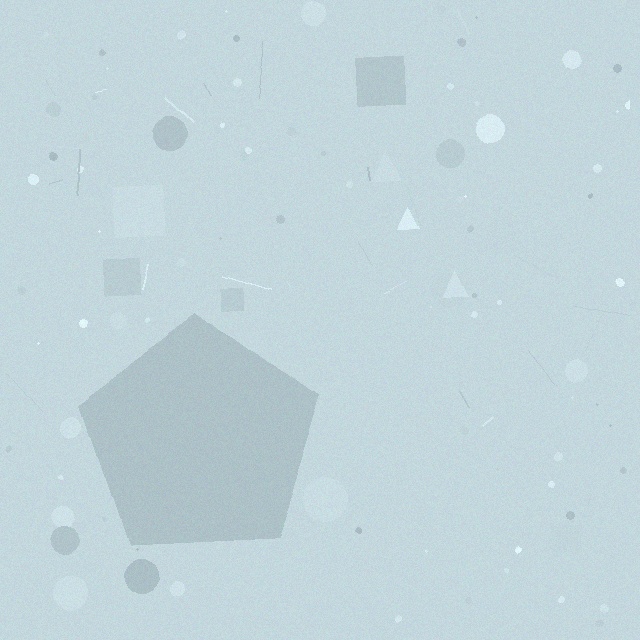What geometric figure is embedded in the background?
A pentagon is embedded in the background.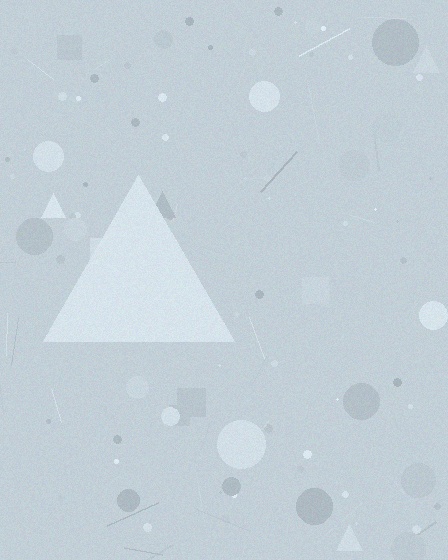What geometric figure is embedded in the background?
A triangle is embedded in the background.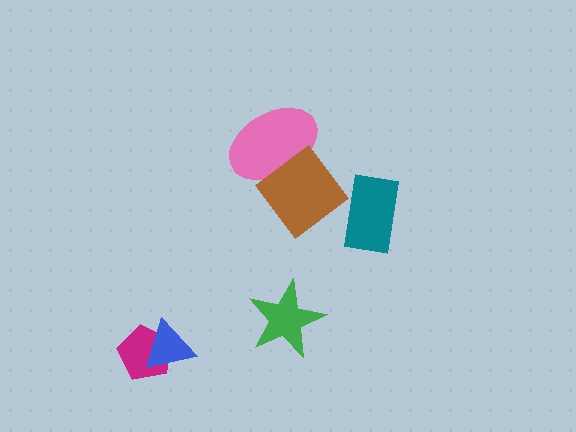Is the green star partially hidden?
No, no other shape covers it.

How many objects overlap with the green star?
0 objects overlap with the green star.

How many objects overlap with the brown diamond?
2 objects overlap with the brown diamond.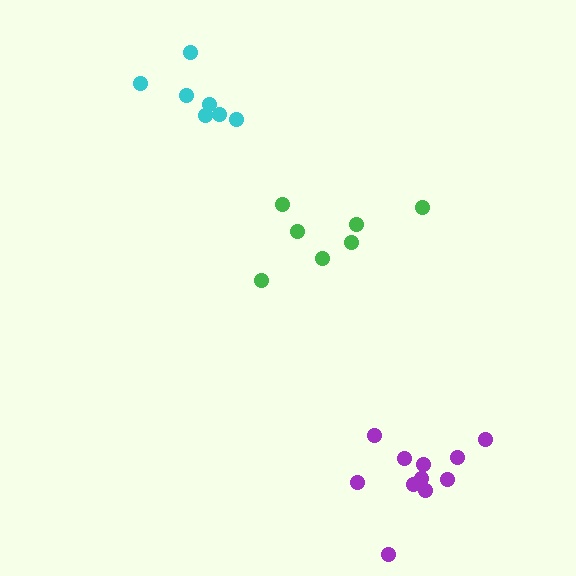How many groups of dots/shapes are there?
There are 3 groups.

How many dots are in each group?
Group 1: 7 dots, Group 2: 7 dots, Group 3: 11 dots (25 total).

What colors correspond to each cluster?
The clusters are colored: green, cyan, purple.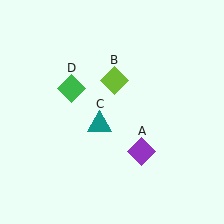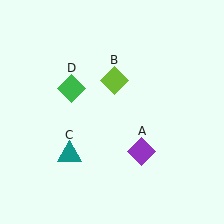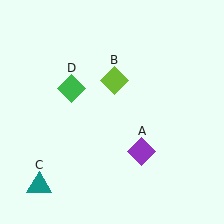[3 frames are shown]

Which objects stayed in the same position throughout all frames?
Purple diamond (object A) and lime diamond (object B) and green diamond (object D) remained stationary.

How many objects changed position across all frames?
1 object changed position: teal triangle (object C).